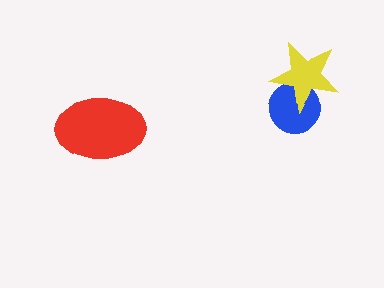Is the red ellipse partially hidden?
No, no other shape covers it.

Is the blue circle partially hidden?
Yes, it is partially covered by another shape.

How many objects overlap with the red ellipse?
0 objects overlap with the red ellipse.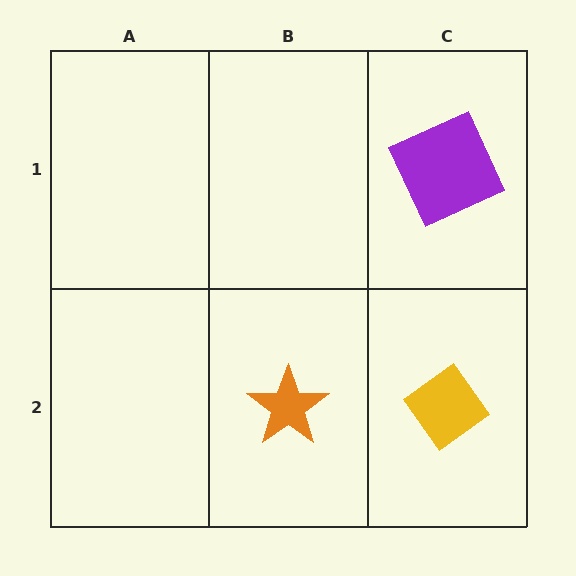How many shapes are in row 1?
1 shape.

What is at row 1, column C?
A purple square.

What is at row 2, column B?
An orange star.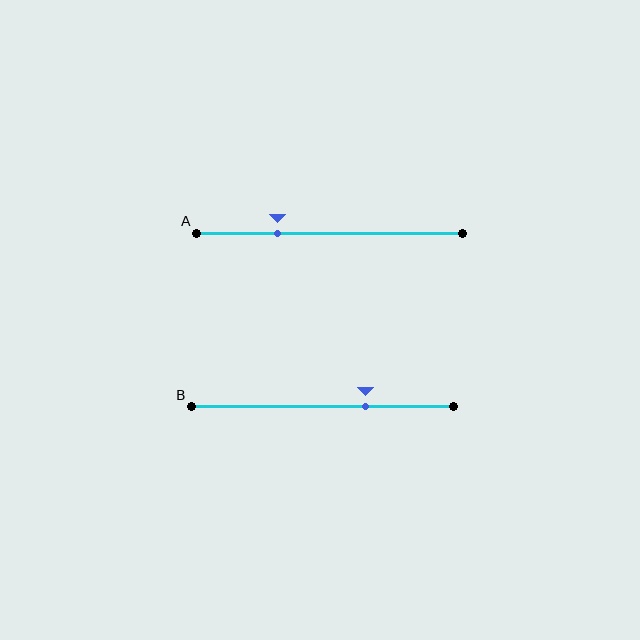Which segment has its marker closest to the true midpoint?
Segment B has its marker closest to the true midpoint.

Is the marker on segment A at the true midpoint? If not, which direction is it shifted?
No, the marker on segment A is shifted to the left by about 20% of the segment length.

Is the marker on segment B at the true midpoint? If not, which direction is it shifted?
No, the marker on segment B is shifted to the right by about 16% of the segment length.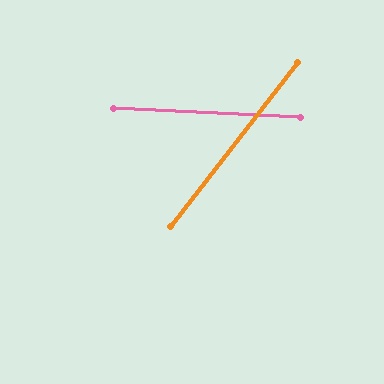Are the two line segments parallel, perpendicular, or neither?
Neither parallel nor perpendicular — they differ by about 55°.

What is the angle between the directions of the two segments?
Approximately 55 degrees.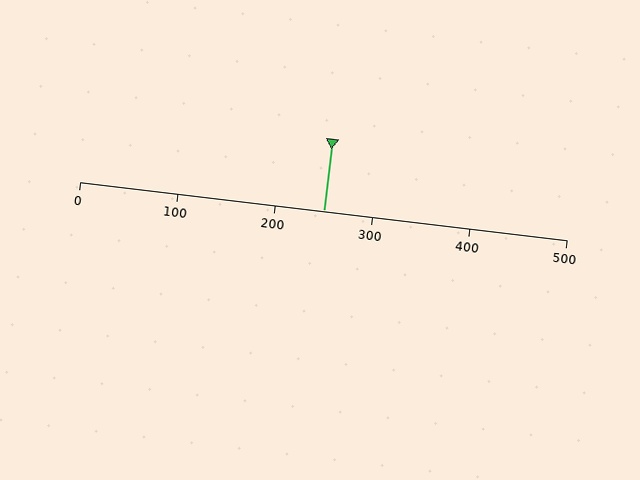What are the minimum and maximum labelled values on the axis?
The axis runs from 0 to 500.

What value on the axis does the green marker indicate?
The marker indicates approximately 250.